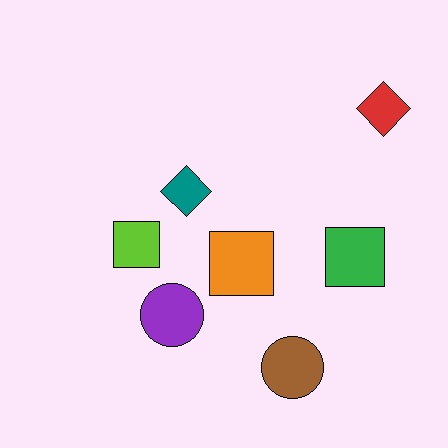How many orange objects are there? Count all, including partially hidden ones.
There is 1 orange object.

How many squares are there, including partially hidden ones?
There are 3 squares.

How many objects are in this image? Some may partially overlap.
There are 7 objects.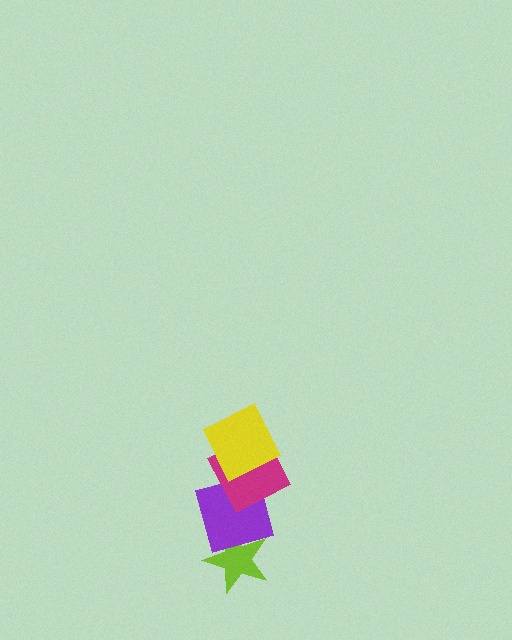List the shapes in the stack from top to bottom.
From top to bottom: the yellow square, the magenta square, the purple square, the lime star.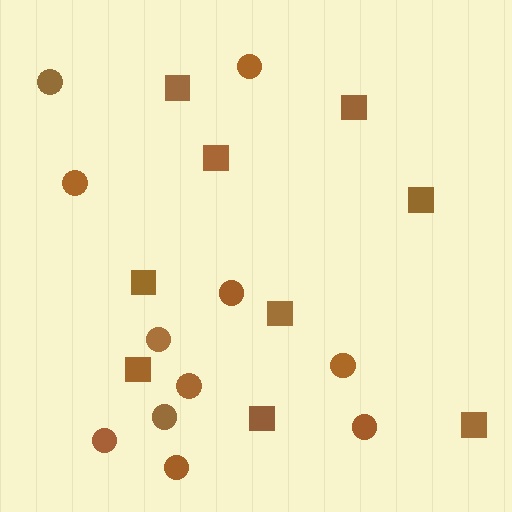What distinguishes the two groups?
There are 2 groups: one group of squares (9) and one group of circles (11).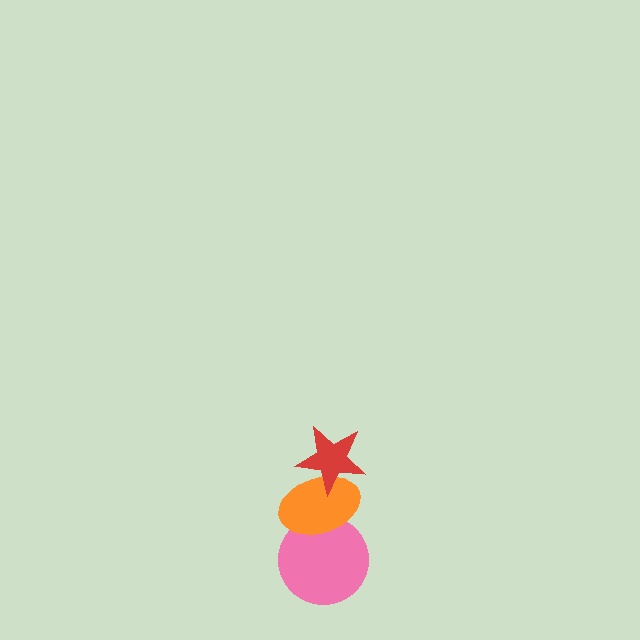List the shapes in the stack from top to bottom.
From top to bottom: the red star, the orange ellipse, the pink circle.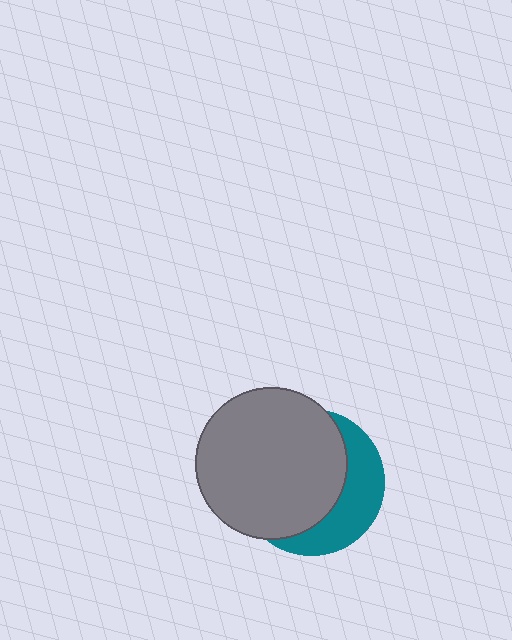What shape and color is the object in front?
The object in front is a gray circle.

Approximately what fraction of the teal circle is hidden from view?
Roughly 65% of the teal circle is hidden behind the gray circle.